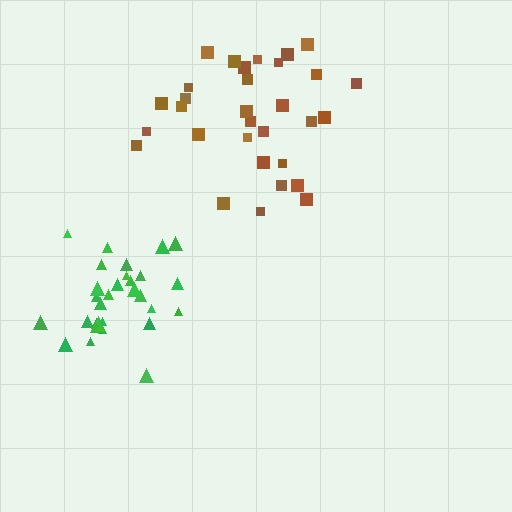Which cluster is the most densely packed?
Green.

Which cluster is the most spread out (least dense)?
Brown.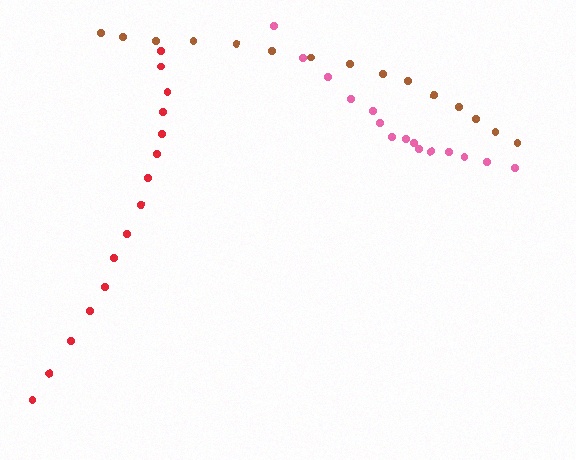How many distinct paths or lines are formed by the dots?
There are 3 distinct paths.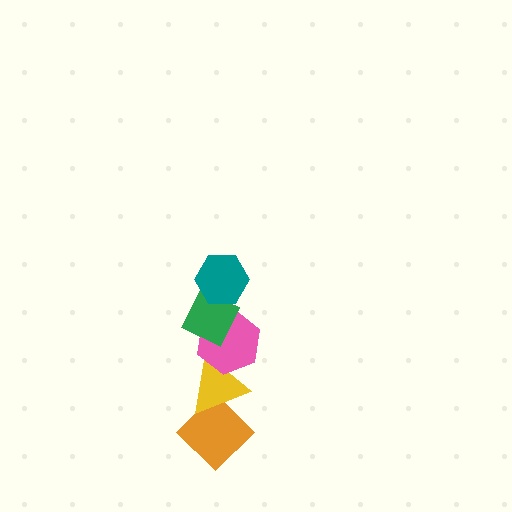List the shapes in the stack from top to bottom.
From top to bottom: the teal hexagon, the green diamond, the pink hexagon, the yellow triangle, the orange diamond.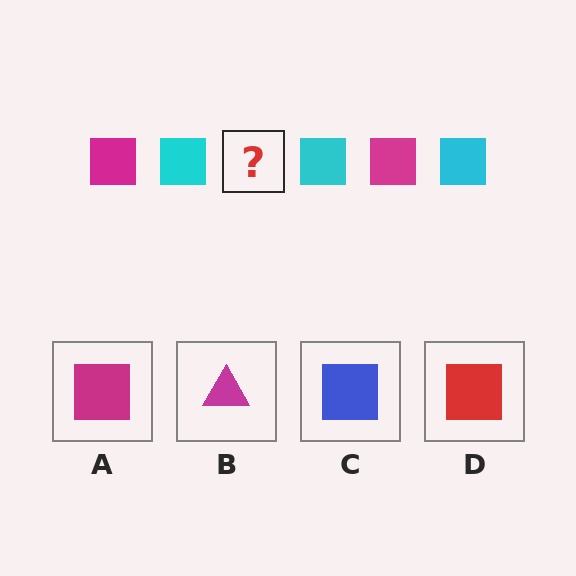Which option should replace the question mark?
Option A.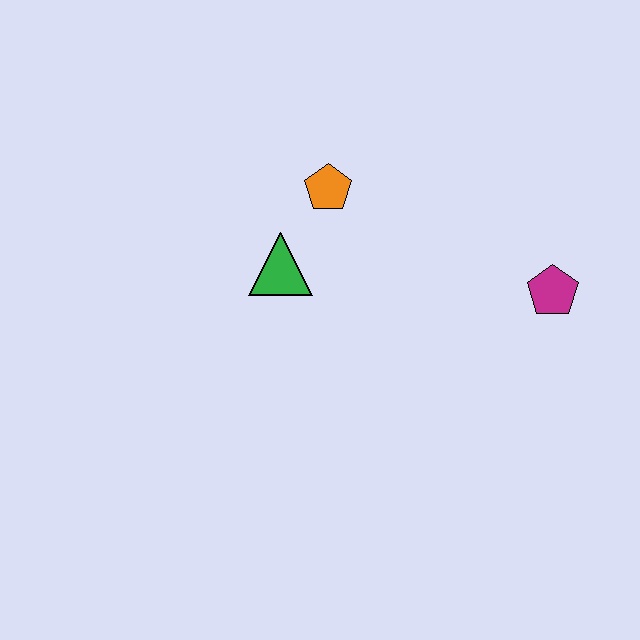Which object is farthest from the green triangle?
The magenta pentagon is farthest from the green triangle.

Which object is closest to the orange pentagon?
The green triangle is closest to the orange pentagon.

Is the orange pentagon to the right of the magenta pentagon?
No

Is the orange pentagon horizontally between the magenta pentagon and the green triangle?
Yes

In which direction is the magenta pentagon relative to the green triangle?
The magenta pentagon is to the right of the green triangle.